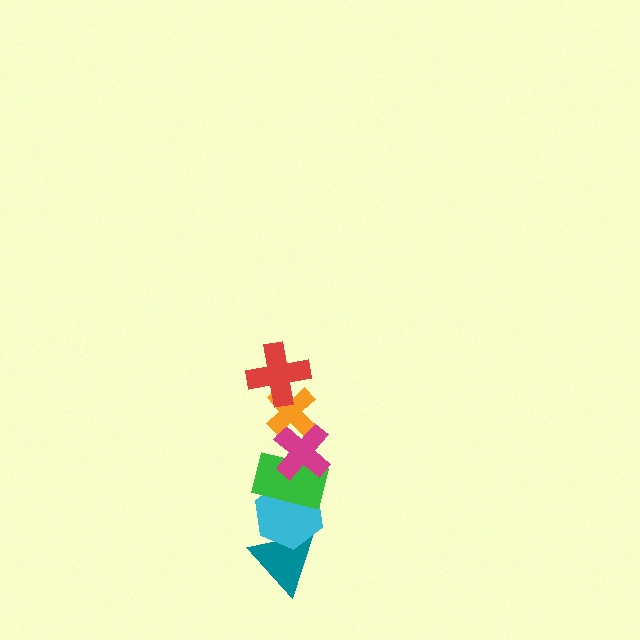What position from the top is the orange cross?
The orange cross is 2nd from the top.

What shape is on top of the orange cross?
The red cross is on top of the orange cross.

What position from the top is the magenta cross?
The magenta cross is 3rd from the top.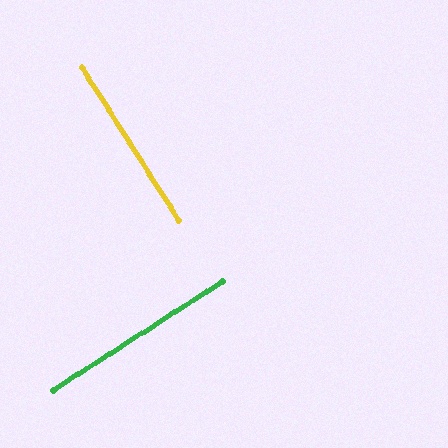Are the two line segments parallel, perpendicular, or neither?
Perpendicular — they meet at approximately 90°.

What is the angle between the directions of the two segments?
Approximately 90 degrees.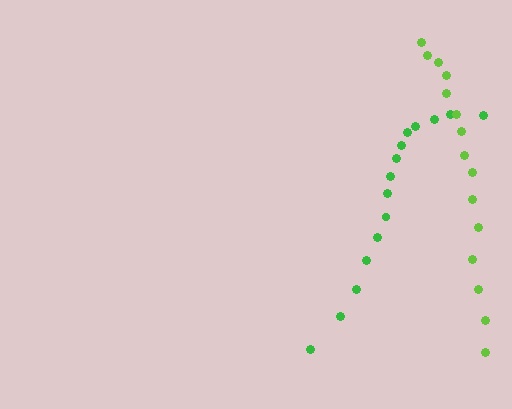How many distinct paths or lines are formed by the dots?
There are 2 distinct paths.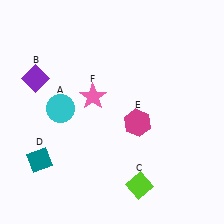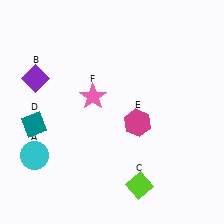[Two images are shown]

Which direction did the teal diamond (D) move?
The teal diamond (D) moved up.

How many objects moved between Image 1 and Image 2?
2 objects moved between the two images.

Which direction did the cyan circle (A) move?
The cyan circle (A) moved down.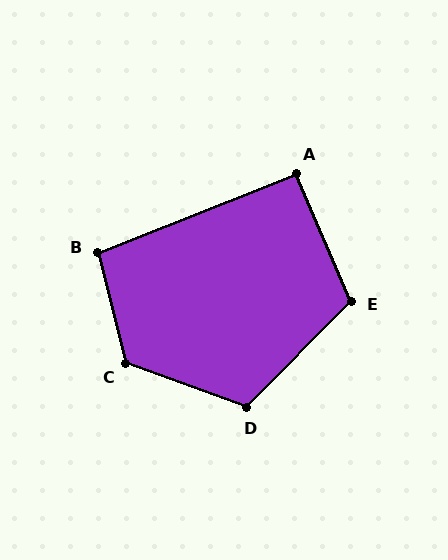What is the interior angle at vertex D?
Approximately 115 degrees (obtuse).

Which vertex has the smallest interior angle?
A, at approximately 91 degrees.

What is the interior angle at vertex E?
Approximately 112 degrees (obtuse).